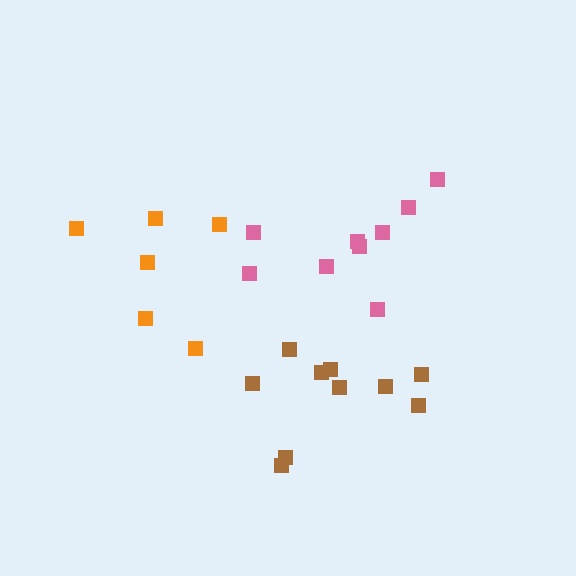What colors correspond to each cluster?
The clusters are colored: brown, pink, orange.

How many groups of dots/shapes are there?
There are 3 groups.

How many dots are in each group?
Group 1: 10 dots, Group 2: 9 dots, Group 3: 6 dots (25 total).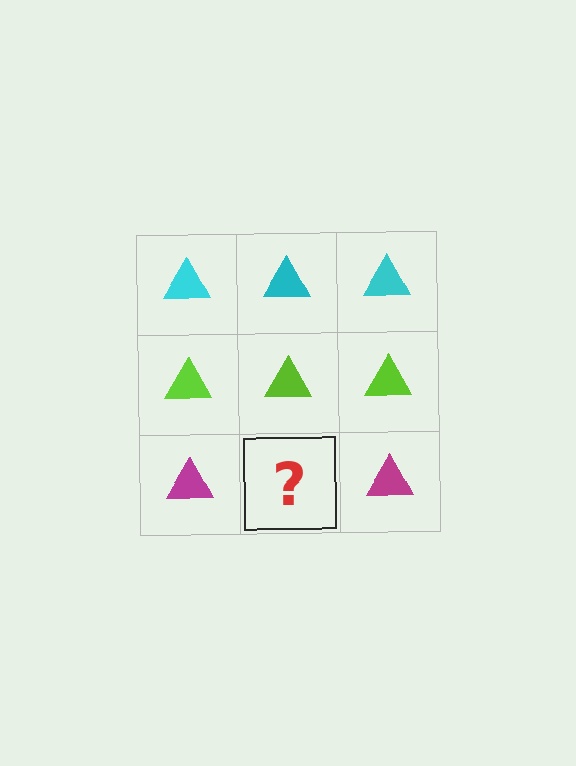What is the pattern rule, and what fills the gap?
The rule is that each row has a consistent color. The gap should be filled with a magenta triangle.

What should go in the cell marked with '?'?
The missing cell should contain a magenta triangle.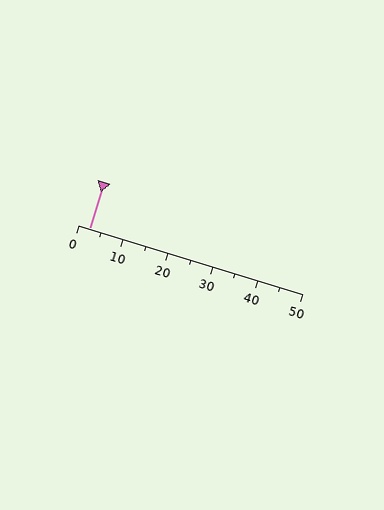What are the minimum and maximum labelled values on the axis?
The axis runs from 0 to 50.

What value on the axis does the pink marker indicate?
The marker indicates approximately 2.5.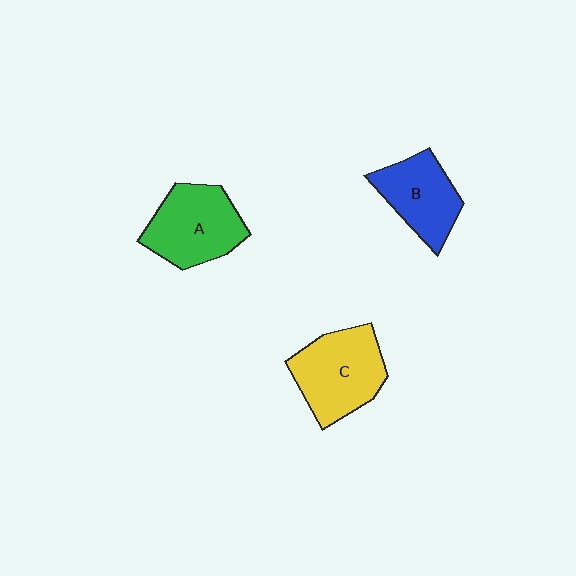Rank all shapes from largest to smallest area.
From largest to smallest: C (yellow), A (green), B (blue).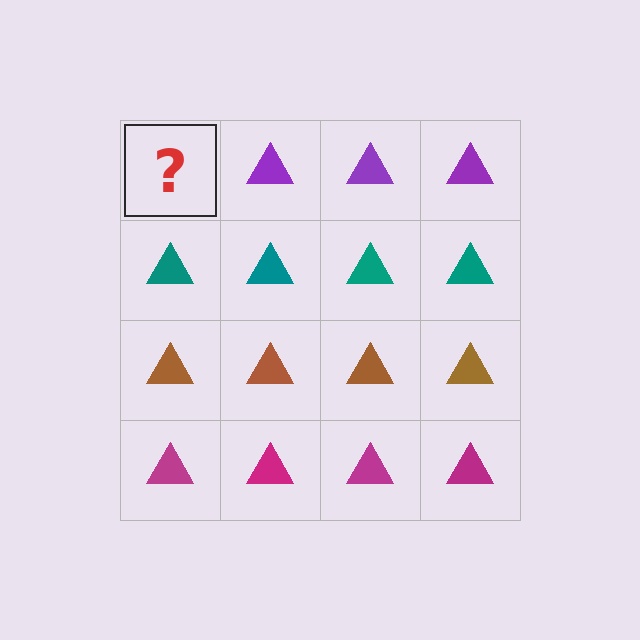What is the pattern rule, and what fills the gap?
The rule is that each row has a consistent color. The gap should be filled with a purple triangle.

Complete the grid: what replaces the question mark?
The question mark should be replaced with a purple triangle.